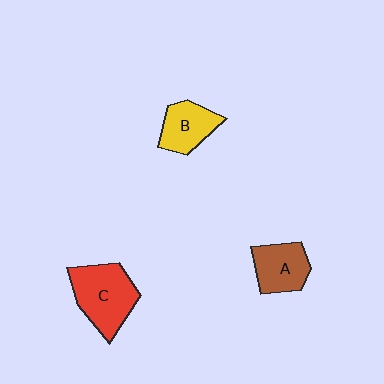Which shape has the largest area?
Shape C (red).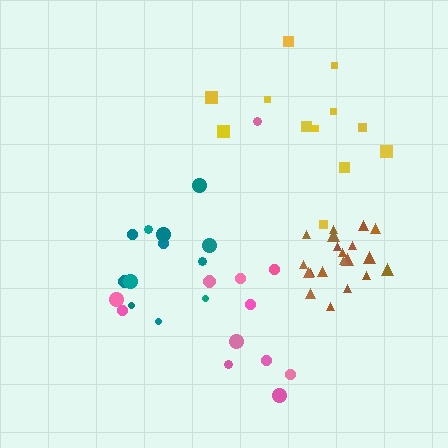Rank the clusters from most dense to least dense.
brown, teal, yellow, pink.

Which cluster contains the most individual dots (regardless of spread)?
Brown (20).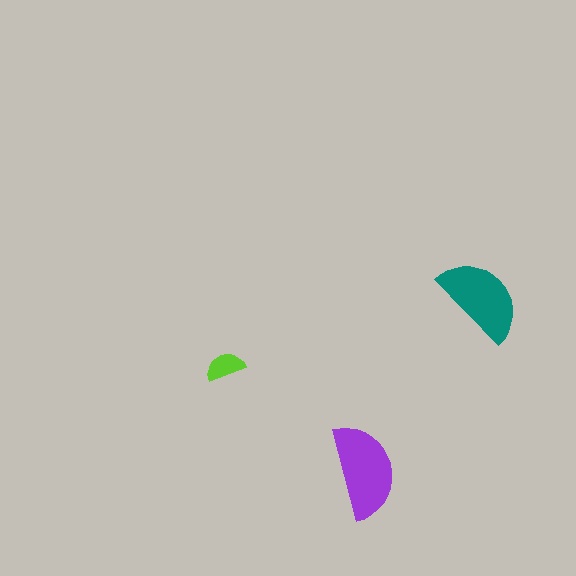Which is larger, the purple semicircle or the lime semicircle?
The purple one.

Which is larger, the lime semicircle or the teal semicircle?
The teal one.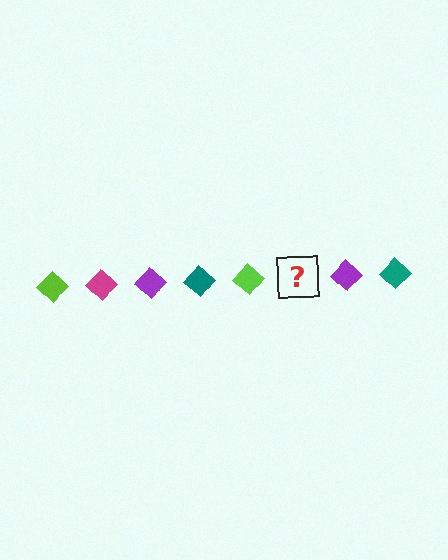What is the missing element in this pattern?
The missing element is a magenta diamond.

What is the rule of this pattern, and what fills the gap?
The rule is that the pattern cycles through lime, magenta, purple, teal diamonds. The gap should be filled with a magenta diamond.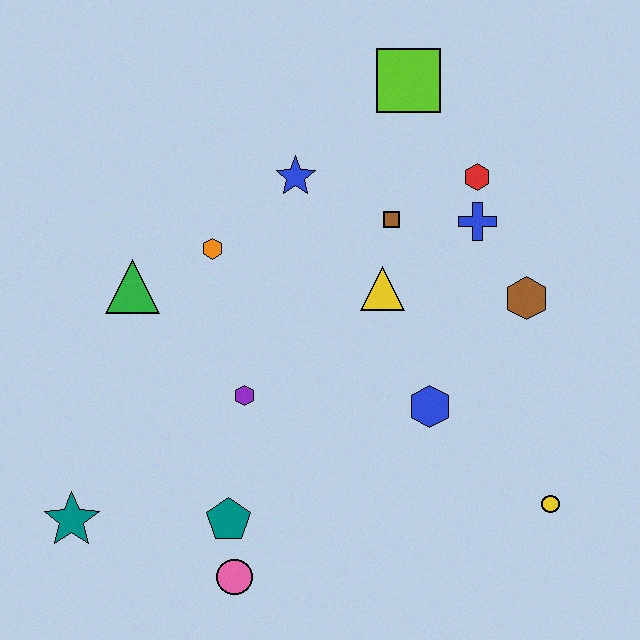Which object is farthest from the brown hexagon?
The teal star is farthest from the brown hexagon.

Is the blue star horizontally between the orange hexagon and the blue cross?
Yes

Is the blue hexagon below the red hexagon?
Yes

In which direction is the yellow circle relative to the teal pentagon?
The yellow circle is to the right of the teal pentagon.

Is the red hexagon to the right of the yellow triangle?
Yes